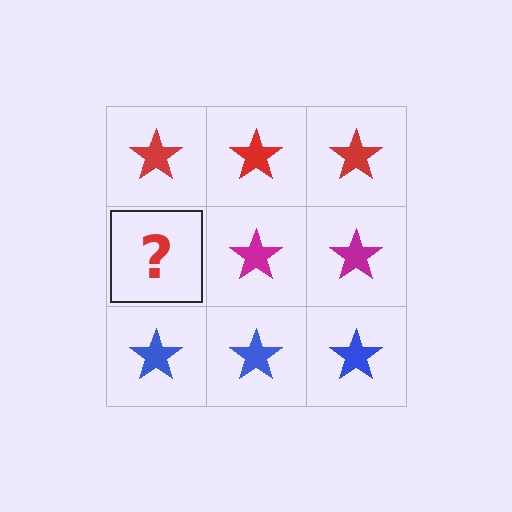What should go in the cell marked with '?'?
The missing cell should contain a magenta star.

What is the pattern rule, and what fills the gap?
The rule is that each row has a consistent color. The gap should be filled with a magenta star.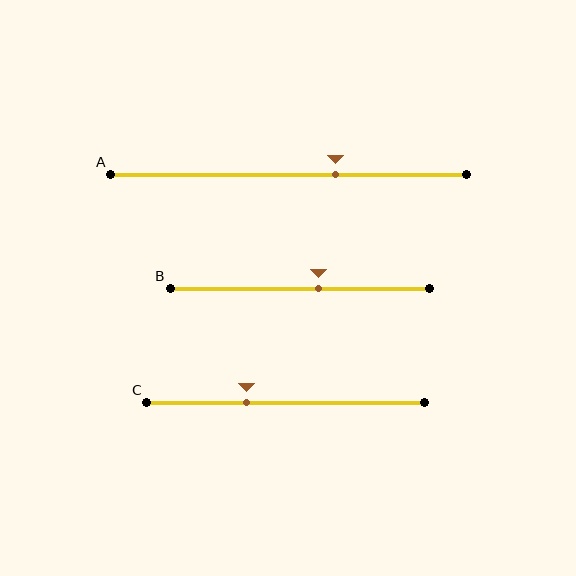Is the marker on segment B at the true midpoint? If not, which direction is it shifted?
No, the marker on segment B is shifted to the right by about 7% of the segment length.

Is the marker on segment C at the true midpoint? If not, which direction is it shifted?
No, the marker on segment C is shifted to the left by about 14% of the segment length.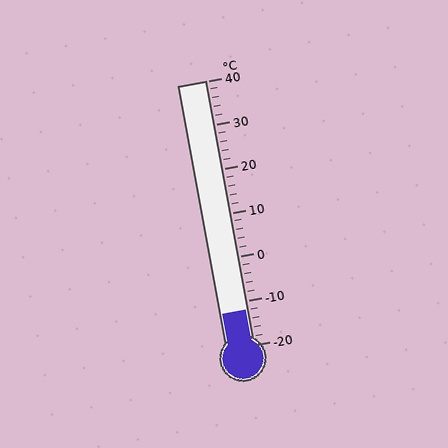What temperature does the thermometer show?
The thermometer shows approximately -12°C.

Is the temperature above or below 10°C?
The temperature is below 10°C.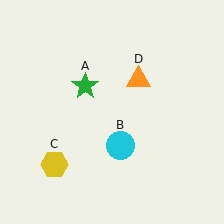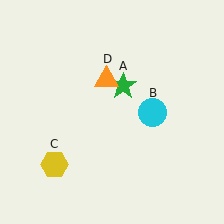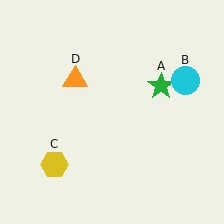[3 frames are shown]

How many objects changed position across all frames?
3 objects changed position: green star (object A), cyan circle (object B), orange triangle (object D).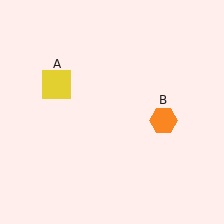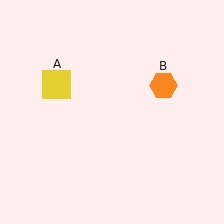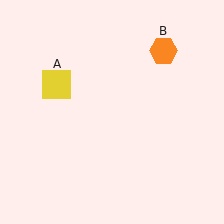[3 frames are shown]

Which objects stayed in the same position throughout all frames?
Yellow square (object A) remained stationary.